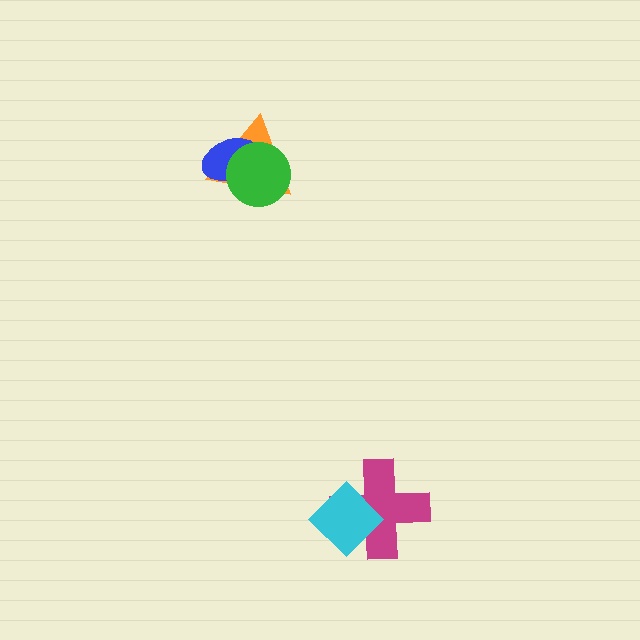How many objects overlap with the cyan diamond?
1 object overlaps with the cyan diamond.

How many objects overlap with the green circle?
2 objects overlap with the green circle.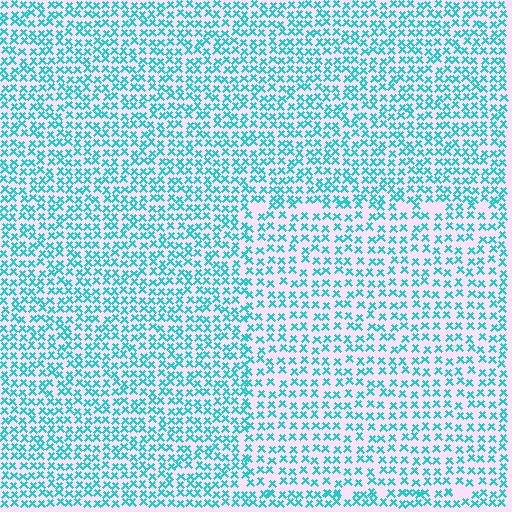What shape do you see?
I see a rectangle.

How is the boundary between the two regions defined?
The boundary is defined by a change in element density (approximately 1.4x ratio). All elements are the same color, size, and shape.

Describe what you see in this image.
The image contains small cyan elements arranged at two different densities. A rectangle-shaped region is visible where the elements are less densely packed than the surrounding area.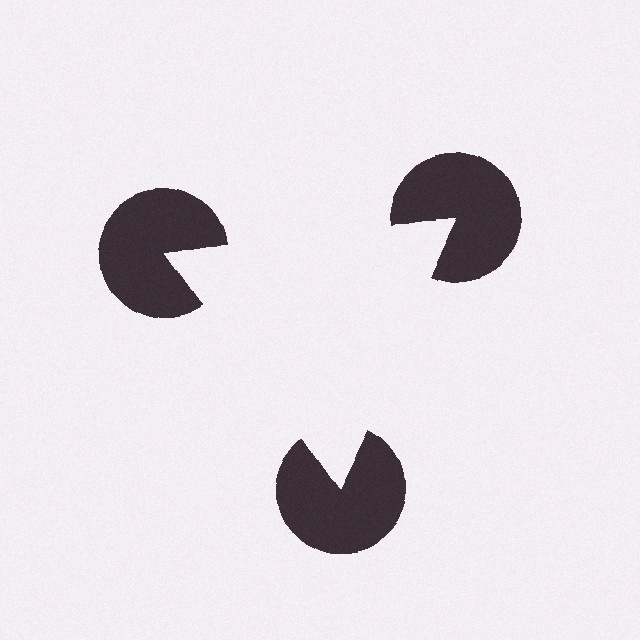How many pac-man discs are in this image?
There are 3 — one at each vertex of the illusory triangle.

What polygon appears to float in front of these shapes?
An illusory triangle — its edges are inferred from the aligned wedge cuts in the pac-man discs, not physically drawn.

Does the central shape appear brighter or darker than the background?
It typically appears slightly brighter than the background, even though no actual brightness change is drawn.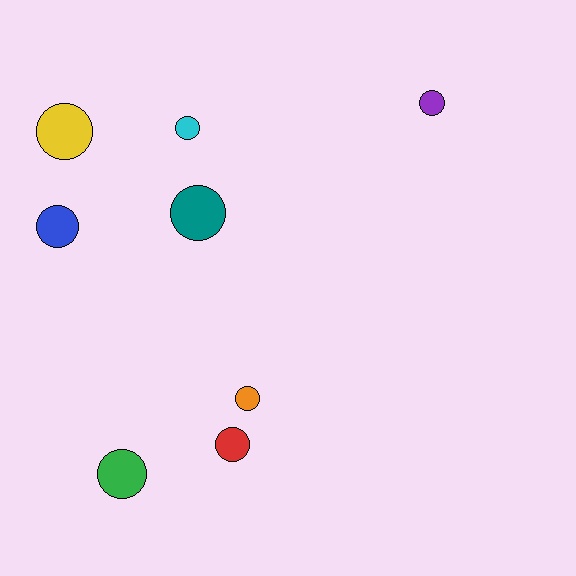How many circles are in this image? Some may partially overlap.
There are 8 circles.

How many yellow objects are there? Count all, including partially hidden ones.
There is 1 yellow object.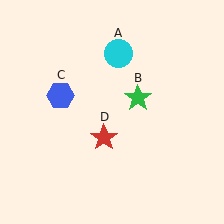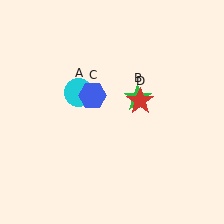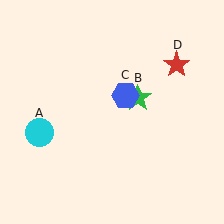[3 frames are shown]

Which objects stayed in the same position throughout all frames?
Green star (object B) remained stationary.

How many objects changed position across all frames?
3 objects changed position: cyan circle (object A), blue hexagon (object C), red star (object D).